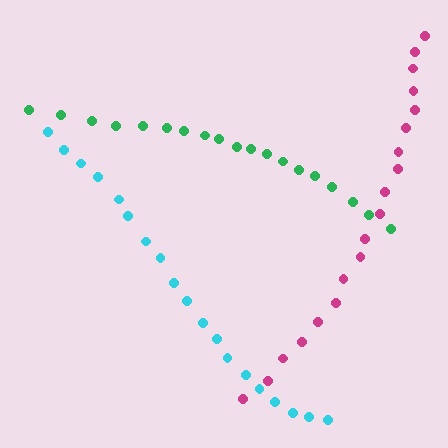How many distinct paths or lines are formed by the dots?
There are 3 distinct paths.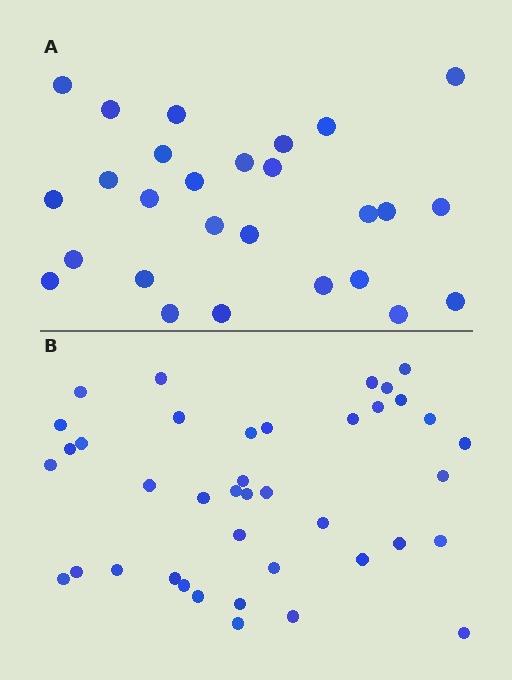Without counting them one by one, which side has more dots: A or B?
Region B (the bottom region) has more dots.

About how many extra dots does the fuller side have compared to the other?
Region B has approximately 15 more dots than region A.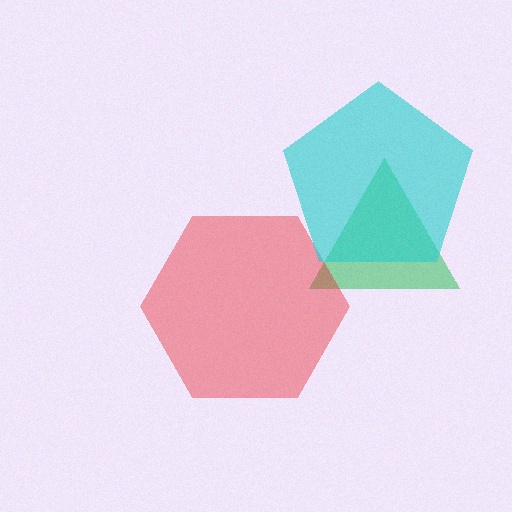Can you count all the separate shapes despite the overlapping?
Yes, there are 3 separate shapes.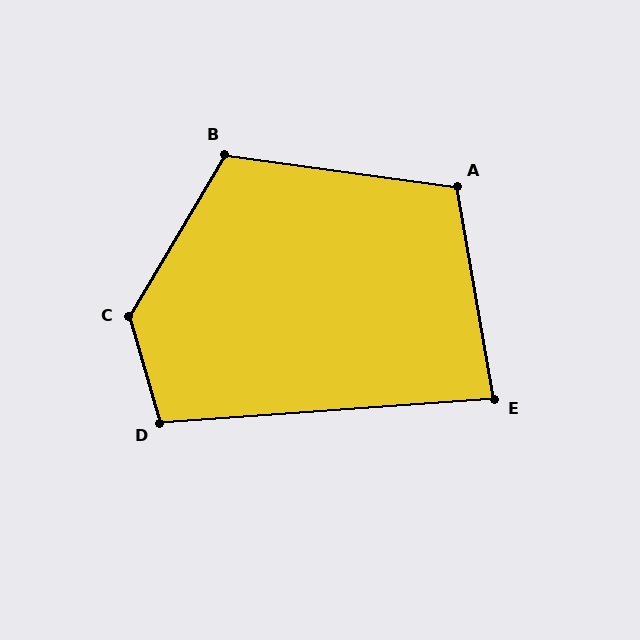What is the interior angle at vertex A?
Approximately 108 degrees (obtuse).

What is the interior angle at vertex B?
Approximately 113 degrees (obtuse).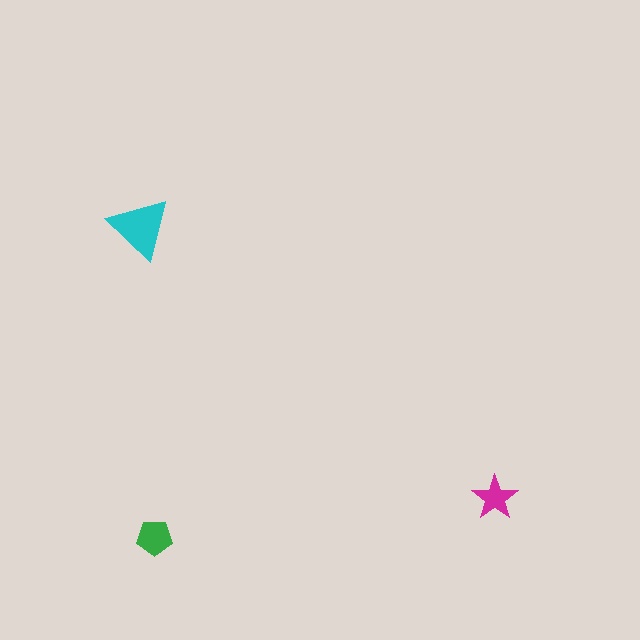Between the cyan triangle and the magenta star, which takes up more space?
The cyan triangle.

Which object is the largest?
The cyan triangle.